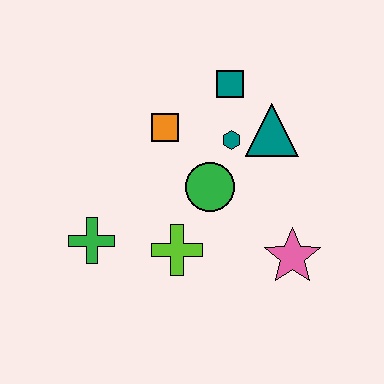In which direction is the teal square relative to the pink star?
The teal square is above the pink star.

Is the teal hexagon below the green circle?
No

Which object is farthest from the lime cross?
The teal square is farthest from the lime cross.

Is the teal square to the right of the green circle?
Yes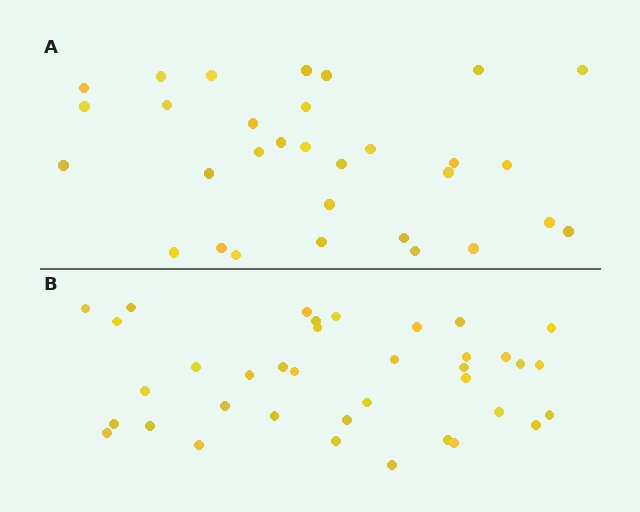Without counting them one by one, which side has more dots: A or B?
Region B (the bottom region) has more dots.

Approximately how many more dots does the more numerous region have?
Region B has about 6 more dots than region A.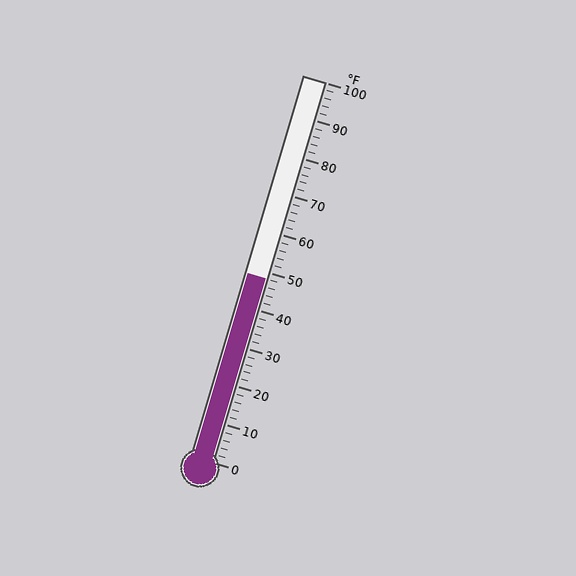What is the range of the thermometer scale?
The thermometer scale ranges from 0°F to 100°F.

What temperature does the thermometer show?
The thermometer shows approximately 48°F.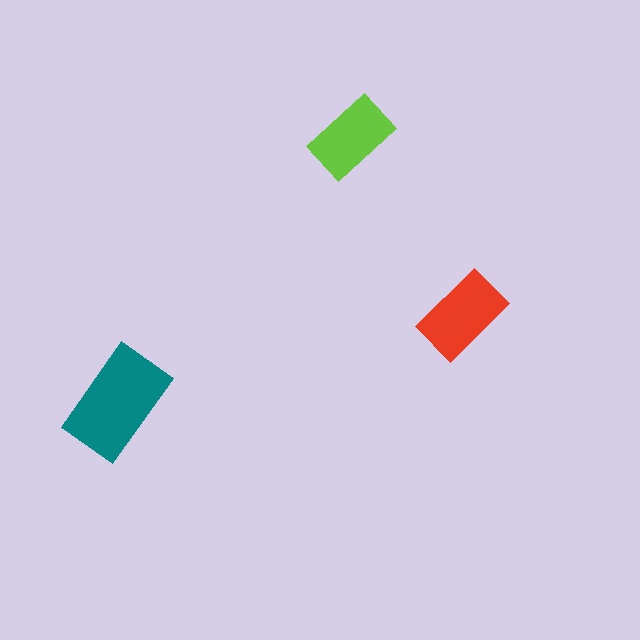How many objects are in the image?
There are 3 objects in the image.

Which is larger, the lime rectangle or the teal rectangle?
The teal one.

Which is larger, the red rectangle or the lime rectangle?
The red one.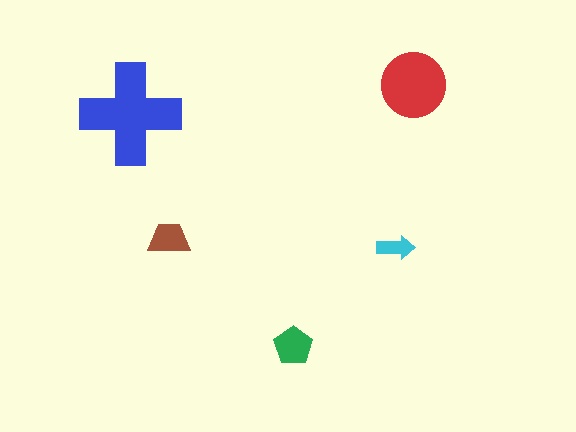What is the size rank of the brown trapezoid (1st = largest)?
4th.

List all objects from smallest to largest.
The cyan arrow, the brown trapezoid, the green pentagon, the red circle, the blue cross.